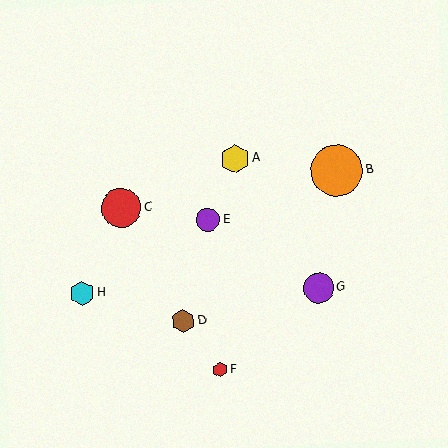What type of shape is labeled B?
Shape B is an orange circle.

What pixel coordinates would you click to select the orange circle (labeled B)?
Click at (337, 170) to select the orange circle B.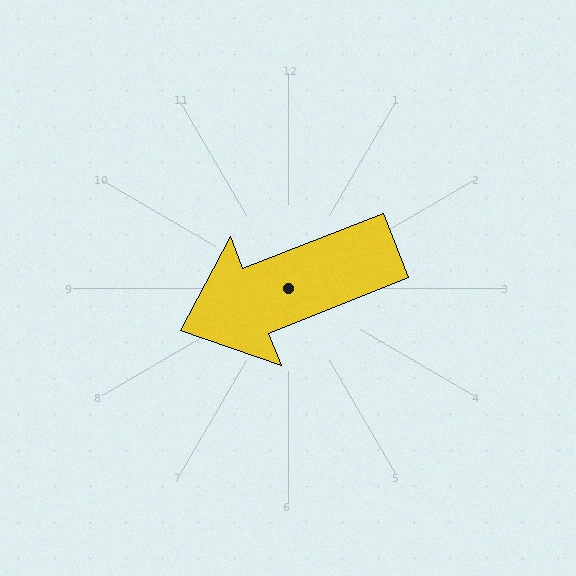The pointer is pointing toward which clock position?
Roughly 8 o'clock.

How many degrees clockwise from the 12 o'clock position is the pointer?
Approximately 248 degrees.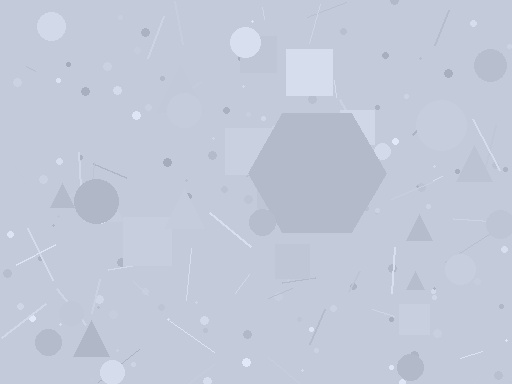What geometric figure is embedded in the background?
A hexagon is embedded in the background.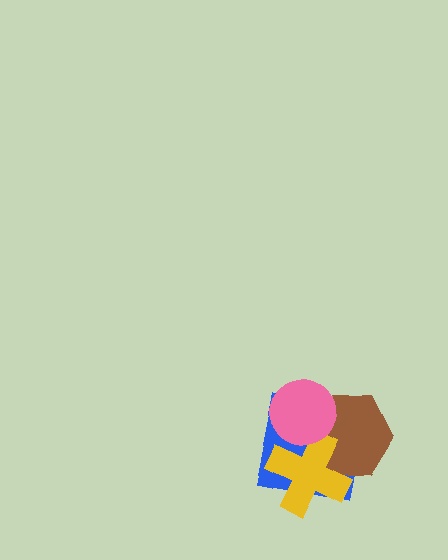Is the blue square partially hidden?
Yes, it is partially covered by another shape.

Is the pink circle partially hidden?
No, no other shape covers it.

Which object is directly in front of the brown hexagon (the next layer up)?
The yellow cross is directly in front of the brown hexagon.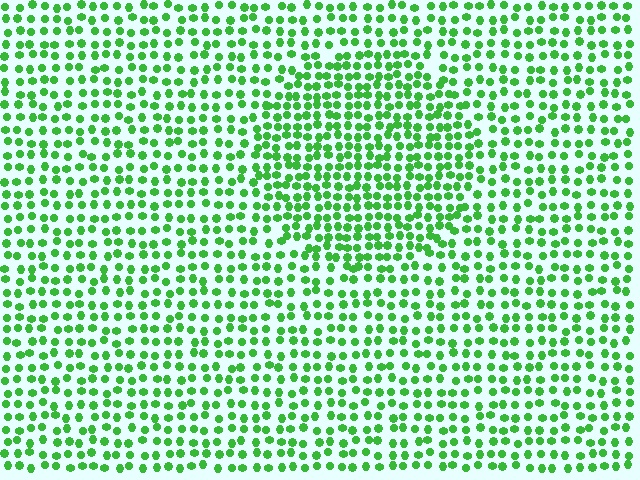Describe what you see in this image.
The image contains small green elements arranged at two different densities. A circle-shaped region is visible where the elements are more densely packed than the surrounding area.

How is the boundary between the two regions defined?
The boundary is defined by a change in element density (approximately 1.5x ratio). All elements are the same color, size, and shape.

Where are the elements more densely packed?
The elements are more densely packed inside the circle boundary.